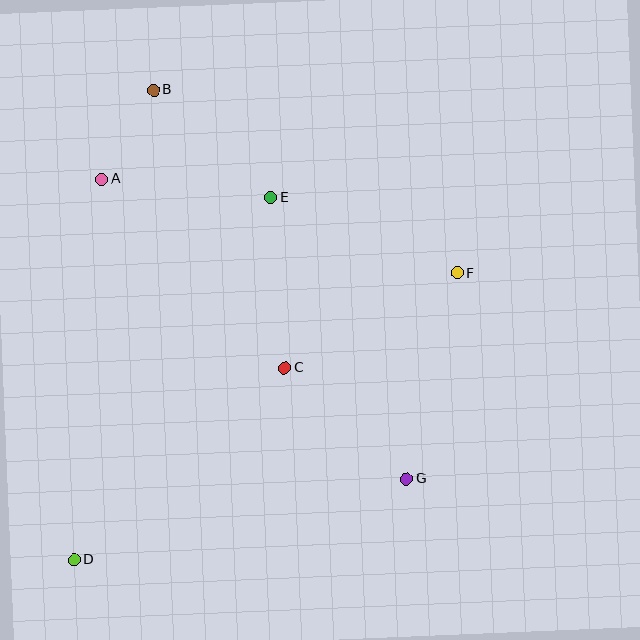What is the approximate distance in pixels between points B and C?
The distance between B and C is approximately 307 pixels.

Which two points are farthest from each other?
Points D and F are farthest from each other.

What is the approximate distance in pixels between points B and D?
The distance between B and D is approximately 476 pixels.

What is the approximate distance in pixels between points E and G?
The distance between E and G is approximately 312 pixels.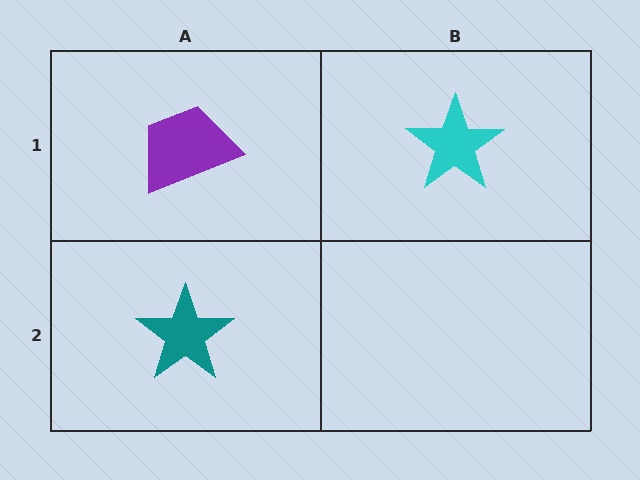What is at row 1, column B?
A cyan star.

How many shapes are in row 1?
2 shapes.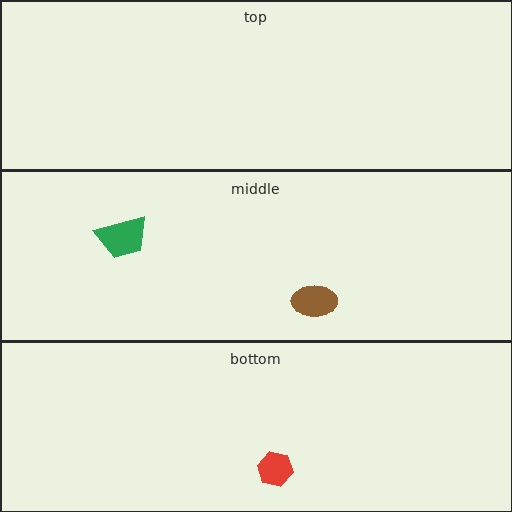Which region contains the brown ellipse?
The middle region.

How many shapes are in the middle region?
2.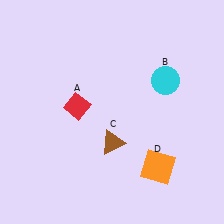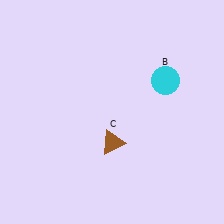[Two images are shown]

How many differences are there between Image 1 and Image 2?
There are 2 differences between the two images.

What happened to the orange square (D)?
The orange square (D) was removed in Image 2. It was in the bottom-right area of Image 1.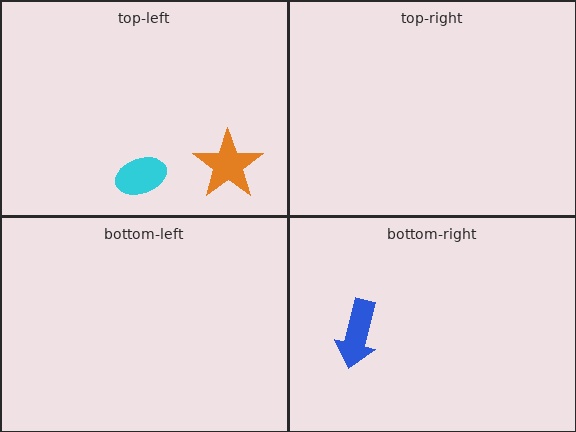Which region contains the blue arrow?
The bottom-right region.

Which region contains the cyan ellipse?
The top-left region.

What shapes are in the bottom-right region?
The blue arrow.